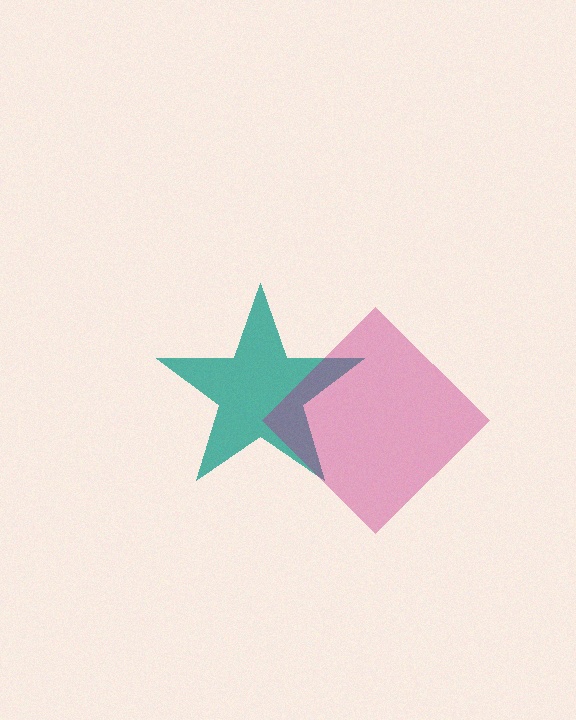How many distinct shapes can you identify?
There are 2 distinct shapes: a teal star, a magenta diamond.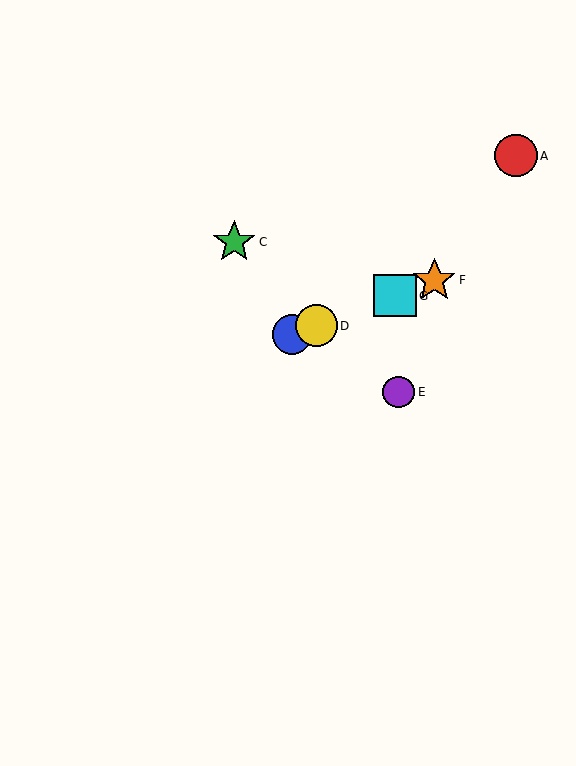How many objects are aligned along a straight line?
4 objects (B, D, F, G) are aligned along a straight line.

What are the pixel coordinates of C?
Object C is at (234, 242).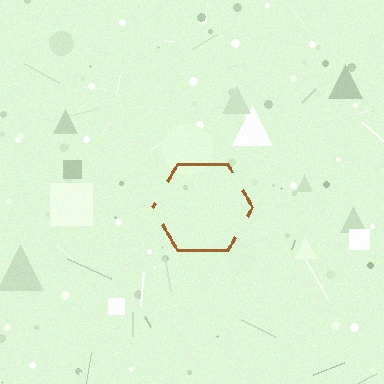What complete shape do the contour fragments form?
The contour fragments form a hexagon.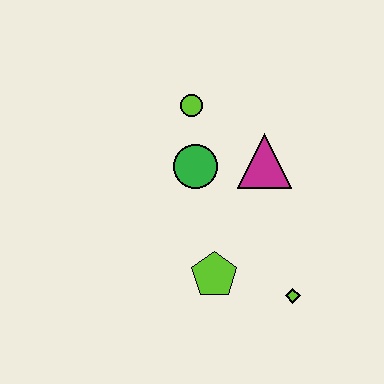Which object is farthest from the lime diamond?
The lime circle is farthest from the lime diamond.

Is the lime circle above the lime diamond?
Yes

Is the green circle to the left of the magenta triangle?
Yes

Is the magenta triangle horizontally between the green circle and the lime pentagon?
No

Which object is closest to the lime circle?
The green circle is closest to the lime circle.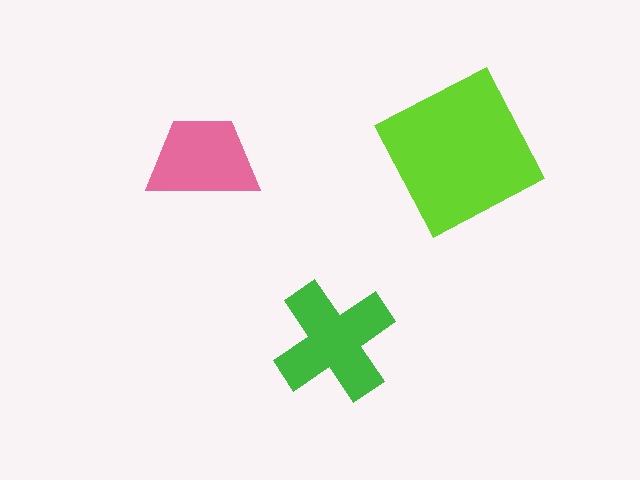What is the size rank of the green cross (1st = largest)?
2nd.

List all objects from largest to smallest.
The lime square, the green cross, the pink trapezoid.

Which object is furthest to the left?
The pink trapezoid is leftmost.